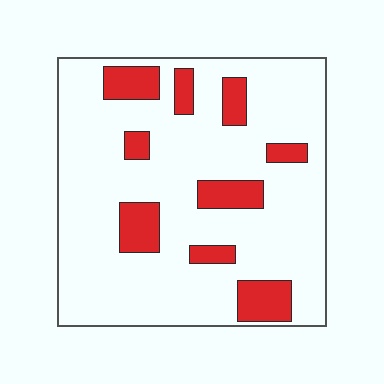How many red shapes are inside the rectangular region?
9.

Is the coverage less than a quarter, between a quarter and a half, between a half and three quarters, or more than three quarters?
Less than a quarter.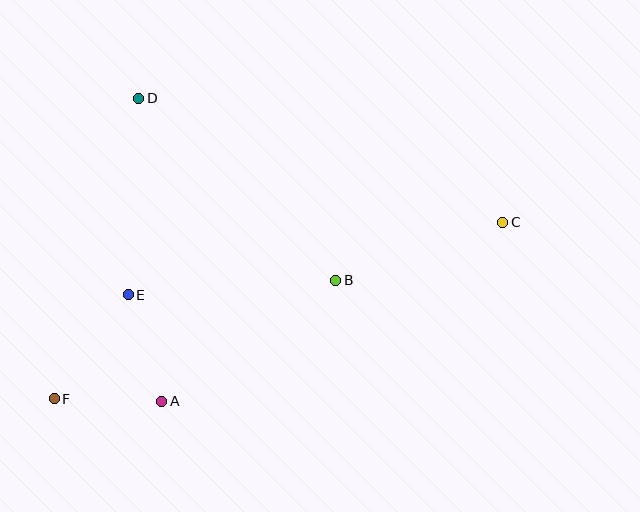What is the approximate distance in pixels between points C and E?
The distance between C and E is approximately 382 pixels.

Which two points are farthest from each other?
Points C and F are farthest from each other.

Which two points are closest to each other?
Points A and F are closest to each other.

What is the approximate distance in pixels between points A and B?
The distance between A and B is approximately 212 pixels.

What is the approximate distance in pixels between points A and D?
The distance between A and D is approximately 304 pixels.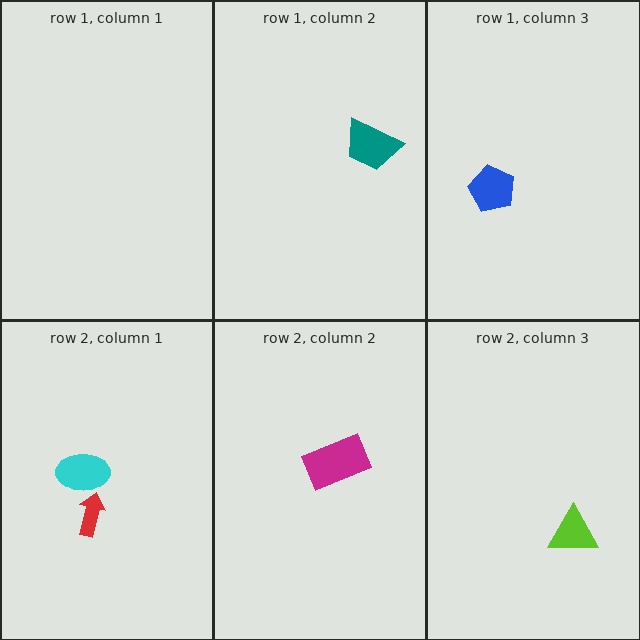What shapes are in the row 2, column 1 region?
The red arrow, the cyan ellipse.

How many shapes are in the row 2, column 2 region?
1.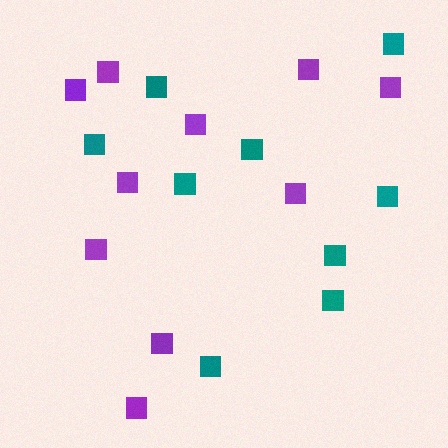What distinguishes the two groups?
There are 2 groups: one group of purple squares (10) and one group of teal squares (9).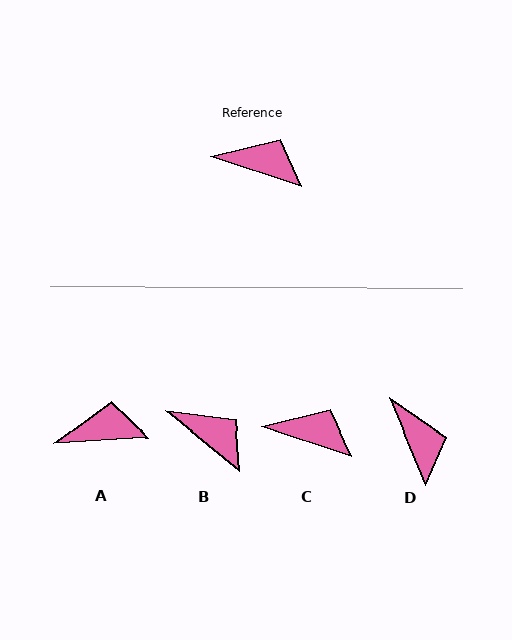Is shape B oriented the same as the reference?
No, it is off by about 21 degrees.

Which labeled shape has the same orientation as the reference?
C.